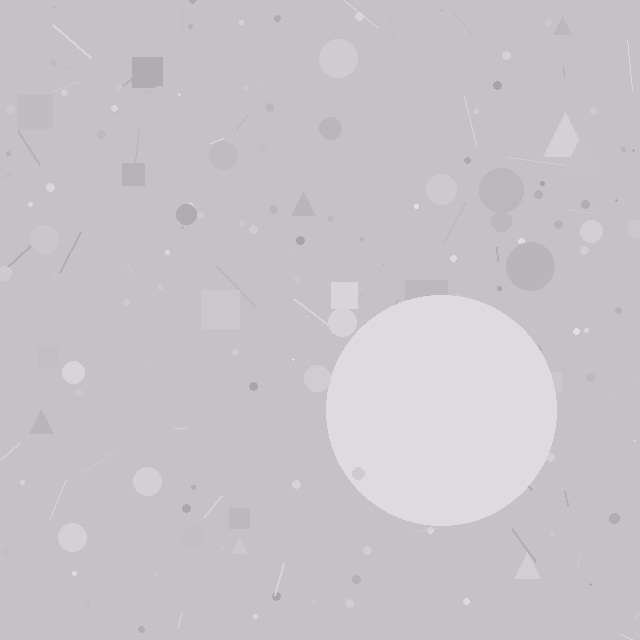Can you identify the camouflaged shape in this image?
The camouflaged shape is a circle.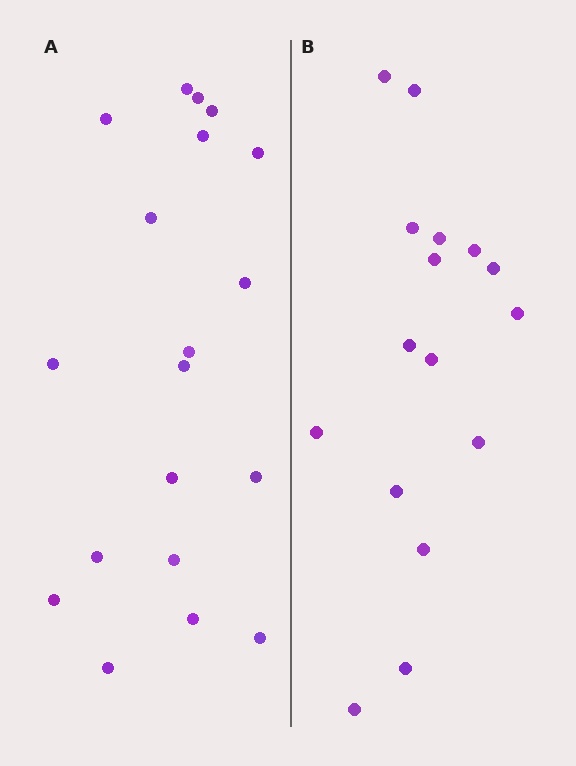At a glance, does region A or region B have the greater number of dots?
Region A (the left region) has more dots.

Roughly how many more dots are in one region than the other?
Region A has just a few more — roughly 2 or 3 more dots than region B.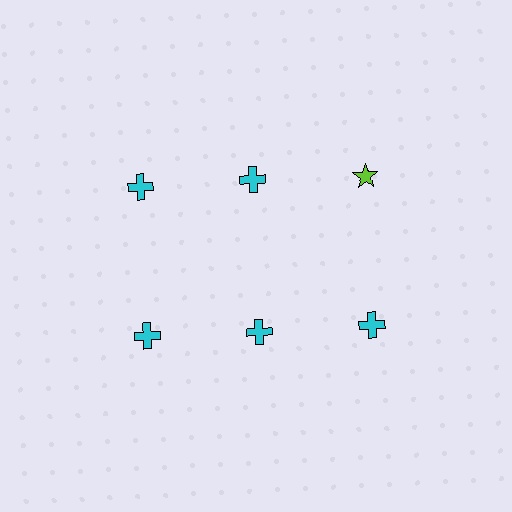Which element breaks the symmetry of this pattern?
The lime star in the top row, center column breaks the symmetry. All other shapes are cyan crosses.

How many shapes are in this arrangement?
There are 6 shapes arranged in a grid pattern.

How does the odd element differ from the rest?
It differs in both color (lime instead of cyan) and shape (star instead of cross).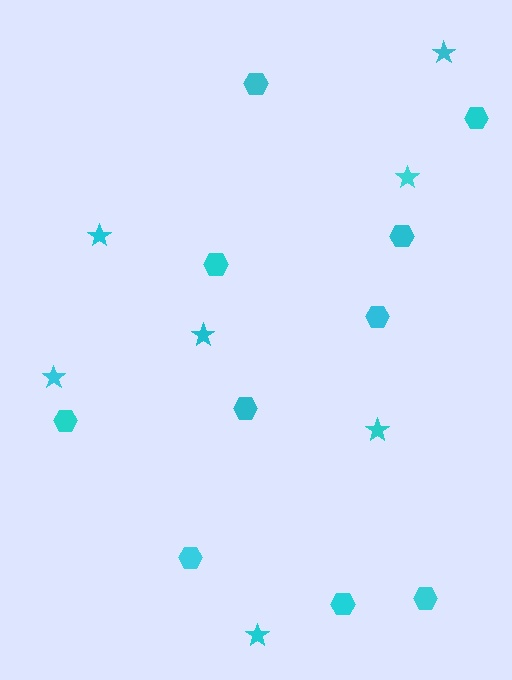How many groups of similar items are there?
There are 2 groups: one group of hexagons (10) and one group of stars (7).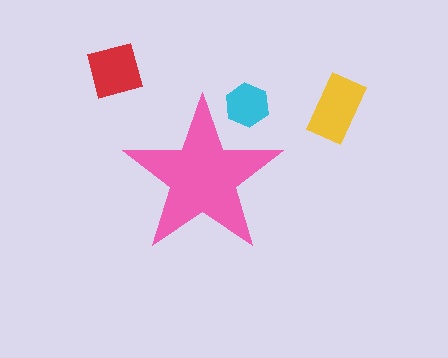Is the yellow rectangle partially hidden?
No, the yellow rectangle is fully visible.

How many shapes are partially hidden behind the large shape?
1 shape is partially hidden.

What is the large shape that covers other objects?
A pink star.